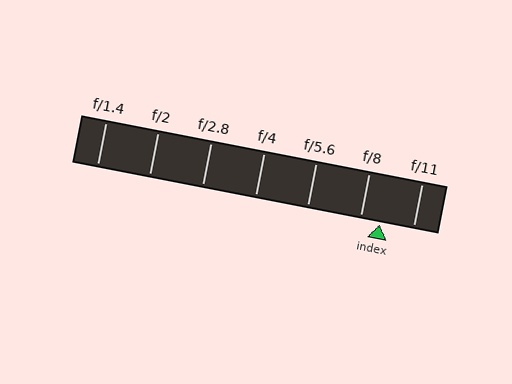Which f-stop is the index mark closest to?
The index mark is closest to f/8.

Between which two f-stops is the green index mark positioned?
The index mark is between f/8 and f/11.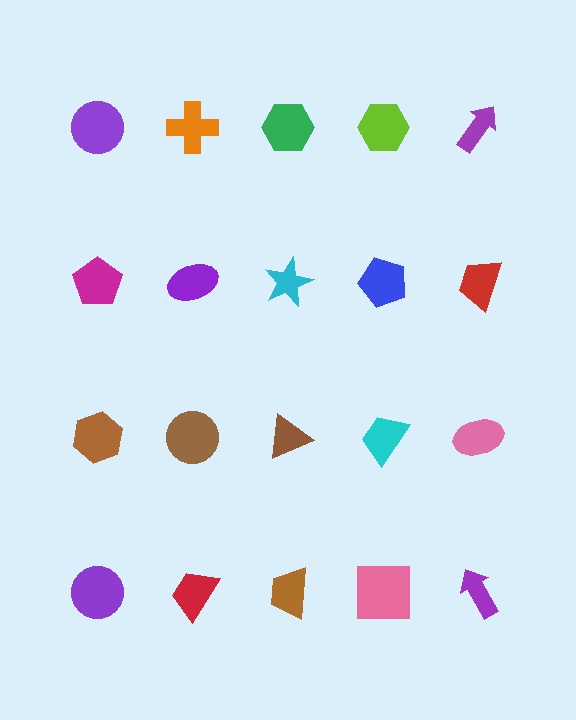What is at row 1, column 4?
A lime hexagon.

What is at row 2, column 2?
A purple ellipse.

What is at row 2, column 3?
A cyan star.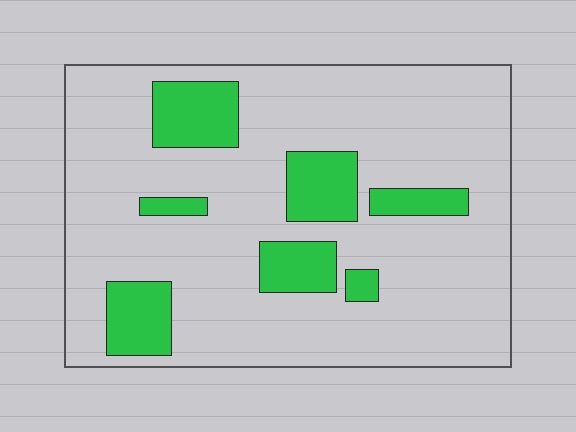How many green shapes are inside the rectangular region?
7.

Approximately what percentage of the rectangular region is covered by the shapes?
Approximately 20%.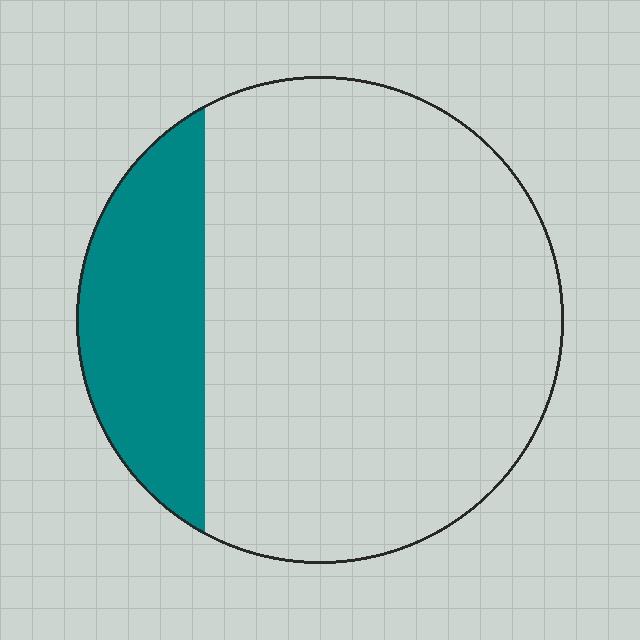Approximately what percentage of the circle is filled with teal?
Approximately 20%.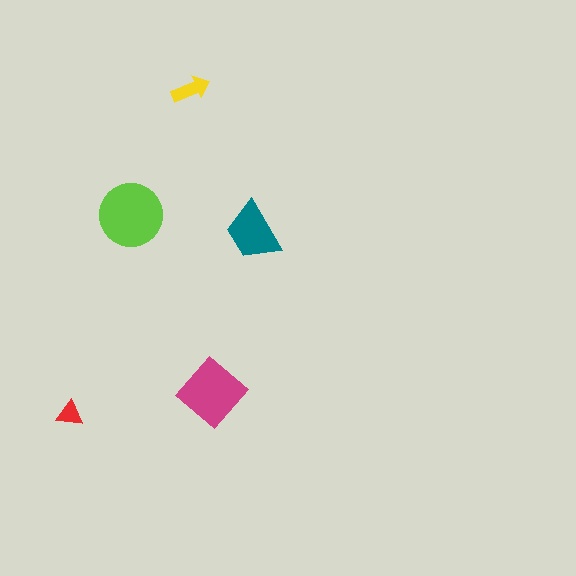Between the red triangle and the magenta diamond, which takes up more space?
The magenta diamond.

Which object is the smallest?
The red triangle.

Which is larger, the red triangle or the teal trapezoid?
The teal trapezoid.